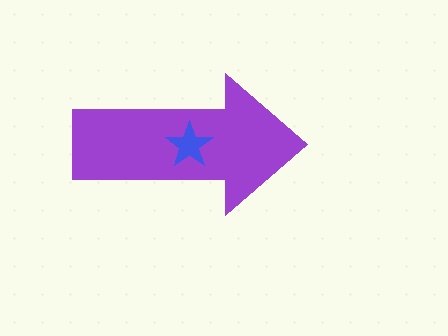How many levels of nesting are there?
2.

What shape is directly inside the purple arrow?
The blue star.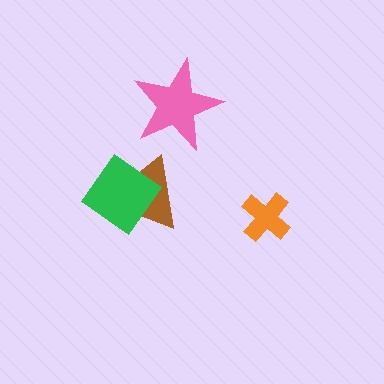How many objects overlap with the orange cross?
0 objects overlap with the orange cross.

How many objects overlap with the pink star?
0 objects overlap with the pink star.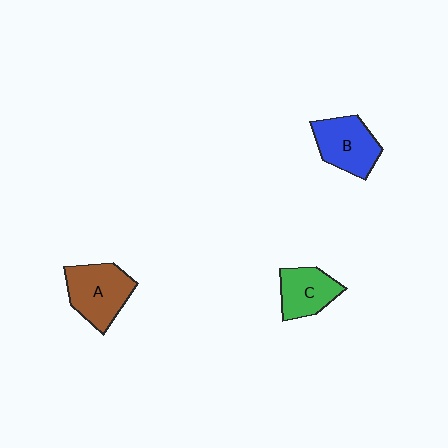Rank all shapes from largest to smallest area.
From largest to smallest: A (brown), B (blue), C (green).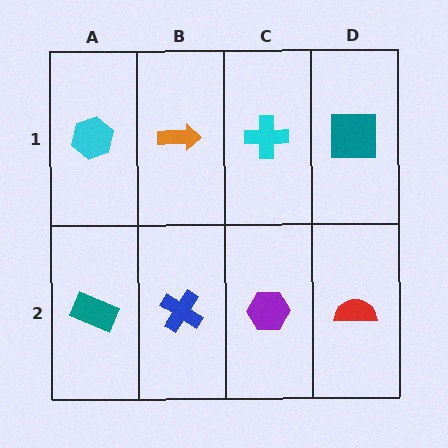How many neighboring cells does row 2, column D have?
2.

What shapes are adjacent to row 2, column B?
An orange arrow (row 1, column B), a teal rectangle (row 2, column A), a purple hexagon (row 2, column C).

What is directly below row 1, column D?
A red semicircle.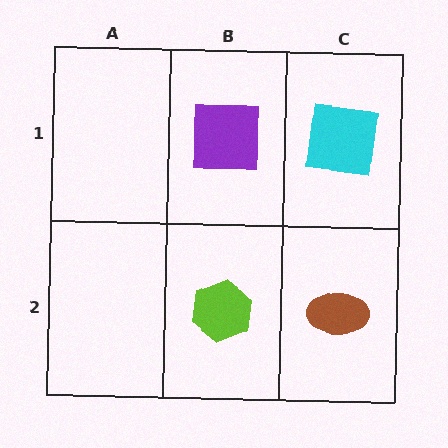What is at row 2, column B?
A lime hexagon.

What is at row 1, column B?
A purple square.